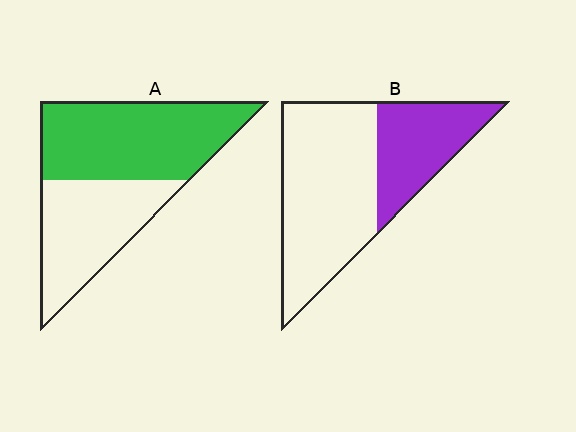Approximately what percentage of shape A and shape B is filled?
A is approximately 55% and B is approximately 35%.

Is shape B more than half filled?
No.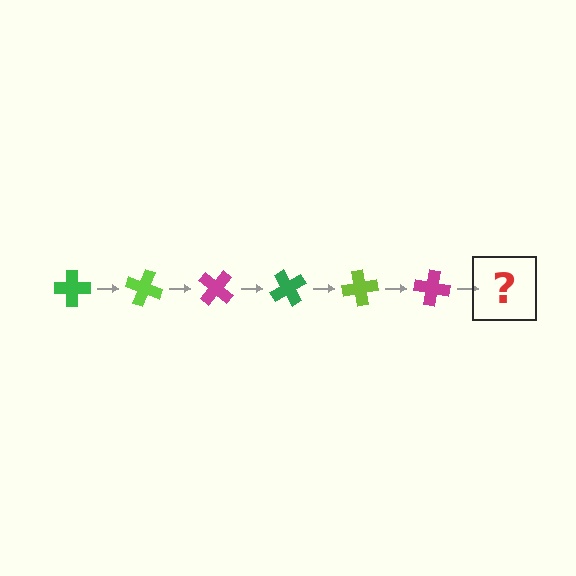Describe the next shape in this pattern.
It should be a green cross, rotated 120 degrees from the start.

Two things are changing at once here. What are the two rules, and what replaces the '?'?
The two rules are that it rotates 20 degrees each step and the color cycles through green, lime, and magenta. The '?' should be a green cross, rotated 120 degrees from the start.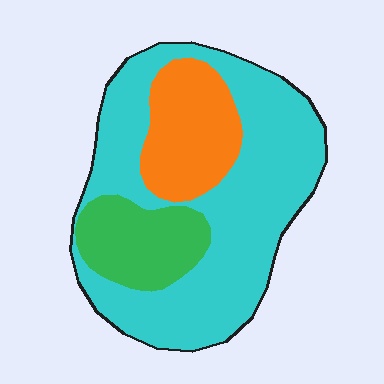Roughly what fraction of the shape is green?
Green takes up about one sixth (1/6) of the shape.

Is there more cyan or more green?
Cyan.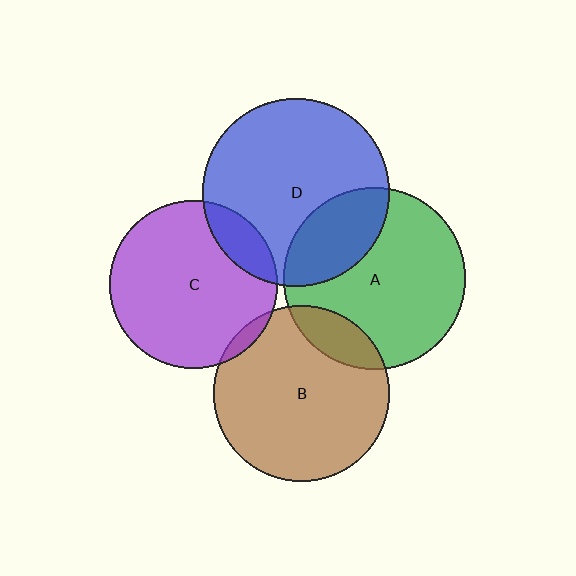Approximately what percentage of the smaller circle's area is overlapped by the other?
Approximately 15%.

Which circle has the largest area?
Circle D (blue).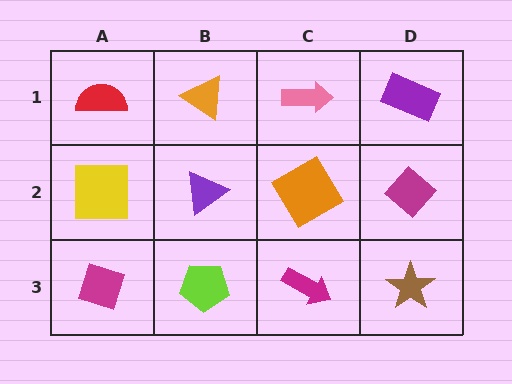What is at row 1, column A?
A red semicircle.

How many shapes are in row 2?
4 shapes.